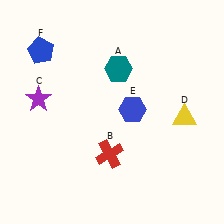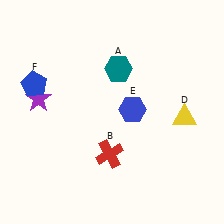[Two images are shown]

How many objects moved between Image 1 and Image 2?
1 object moved between the two images.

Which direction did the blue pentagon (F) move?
The blue pentagon (F) moved down.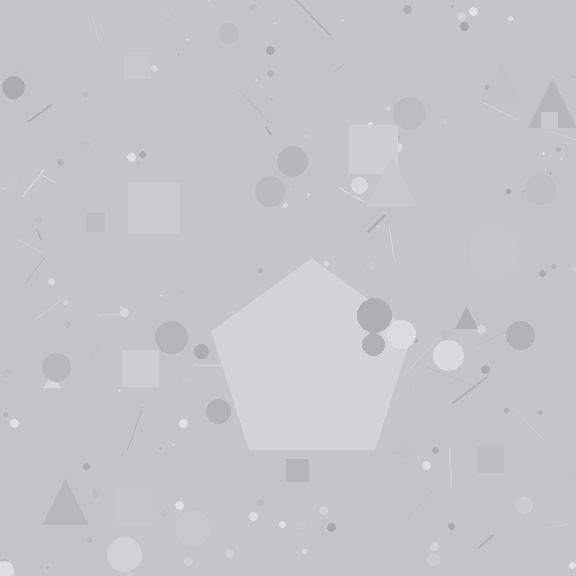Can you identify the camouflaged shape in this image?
The camouflaged shape is a pentagon.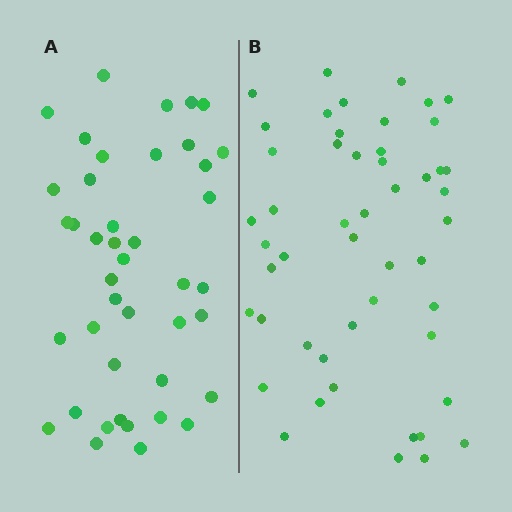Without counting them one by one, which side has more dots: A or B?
Region B (the right region) has more dots.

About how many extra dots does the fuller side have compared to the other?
Region B has roughly 8 or so more dots than region A.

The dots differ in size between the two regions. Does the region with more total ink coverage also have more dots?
No. Region A has more total ink coverage because its dots are larger, but region B actually contains more individual dots. Total area can be misleading — the number of items is what matters here.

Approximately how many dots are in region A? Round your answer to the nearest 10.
About 40 dots. (The exact count is 42, which rounds to 40.)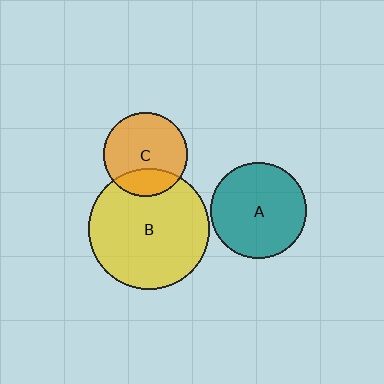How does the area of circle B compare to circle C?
Approximately 2.1 times.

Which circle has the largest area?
Circle B (yellow).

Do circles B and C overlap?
Yes.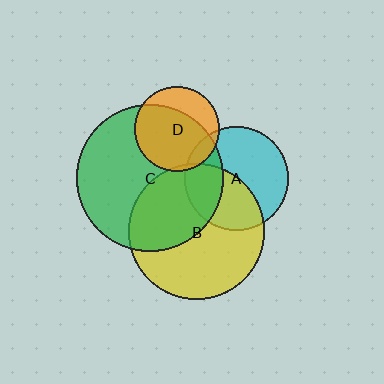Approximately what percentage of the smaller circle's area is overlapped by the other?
Approximately 10%.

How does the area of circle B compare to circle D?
Approximately 2.6 times.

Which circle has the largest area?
Circle C (green).